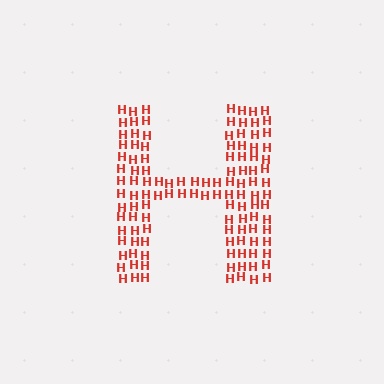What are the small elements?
The small elements are letter H's.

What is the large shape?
The large shape is the letter H.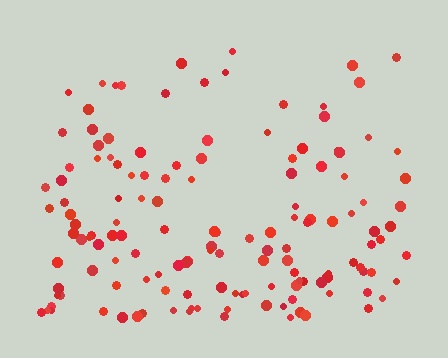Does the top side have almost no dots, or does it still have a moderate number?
Still a moderate number, just noticeably fewer than the bottom.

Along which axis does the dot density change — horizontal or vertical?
Vertical.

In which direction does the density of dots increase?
From top to bottom, with the bottom side densest.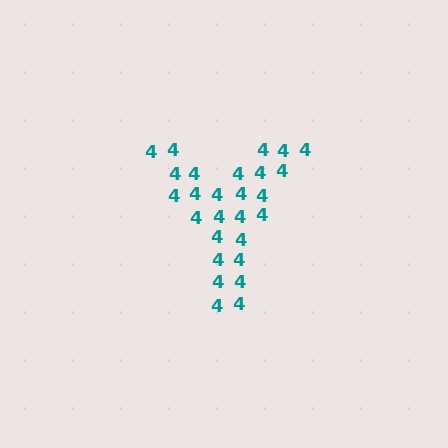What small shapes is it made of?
It is made of small digit 4's.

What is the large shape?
The large shape is the letter Y.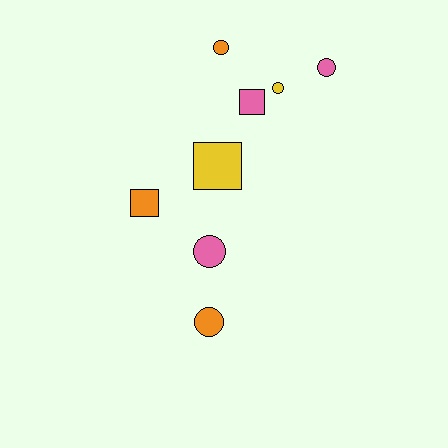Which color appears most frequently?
Pink, with 3 objects.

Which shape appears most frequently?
Circle, with 5 objects.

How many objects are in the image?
There are 8 objects.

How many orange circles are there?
There are 2 orange circles.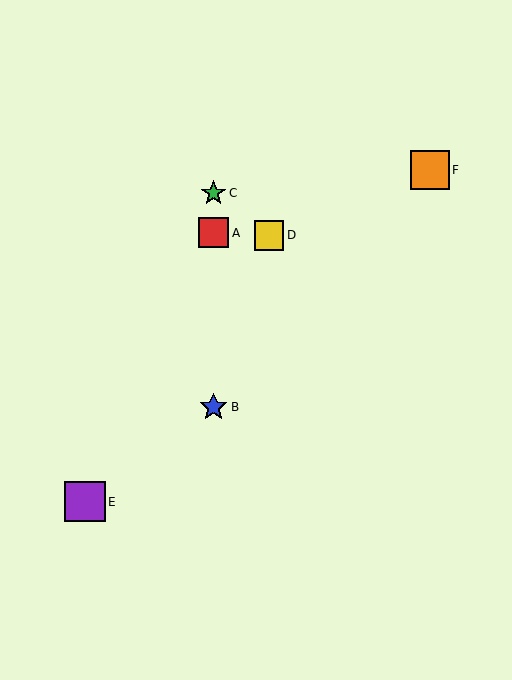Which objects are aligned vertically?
Objects A, B, C are aligned vertically.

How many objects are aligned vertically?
3 objects (A, B, C) are aligned vertically.